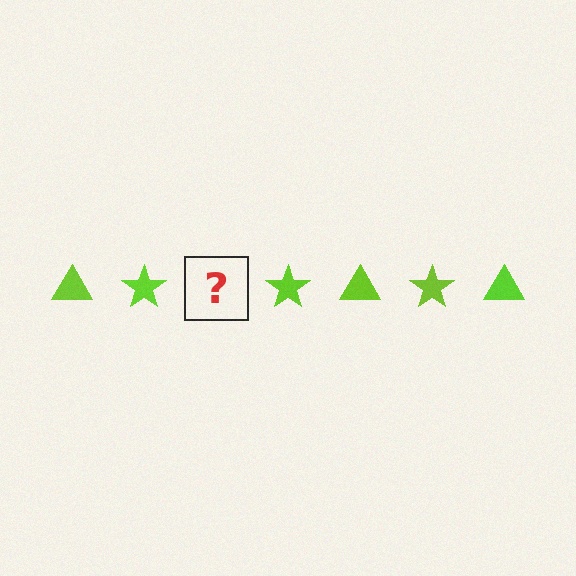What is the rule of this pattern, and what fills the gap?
The rule is that the pattern cycles through triangle, star shapes in lime. The gap should be filled with a lime triangle.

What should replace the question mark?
The question mark should be replaced with a lime triangle.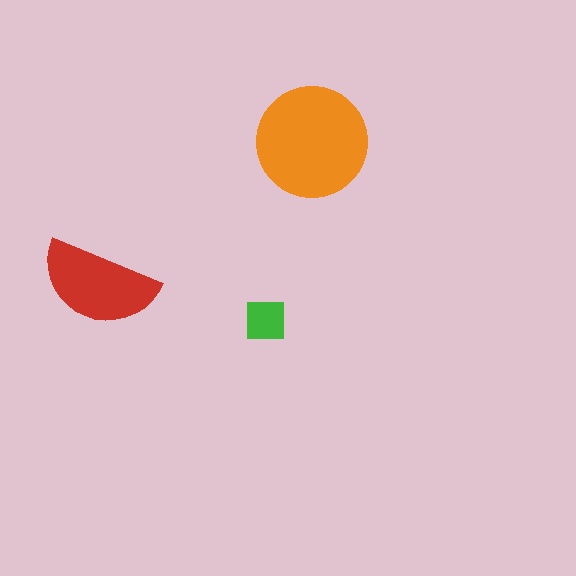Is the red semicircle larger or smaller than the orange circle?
Smaller.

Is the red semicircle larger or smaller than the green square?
Larger.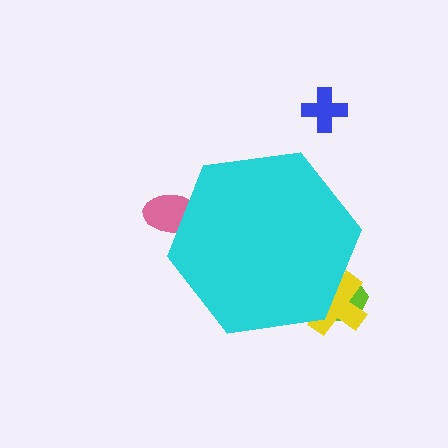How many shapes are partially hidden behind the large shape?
3 shapes are partially hidden.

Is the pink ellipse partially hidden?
Yes, the pink ellipse is partially hidden behind the cyan hexagon.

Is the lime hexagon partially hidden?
Yes, the lime hexagon is partially hidden behind the cyan hexagon.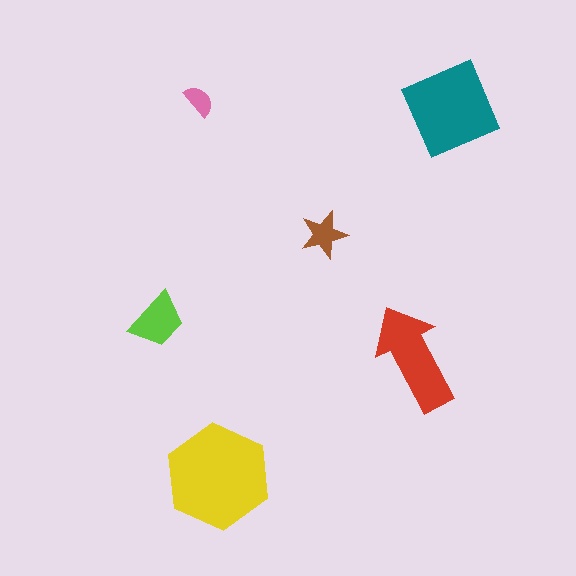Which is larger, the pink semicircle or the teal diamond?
The teal diamond.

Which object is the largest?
The yellow hexagon.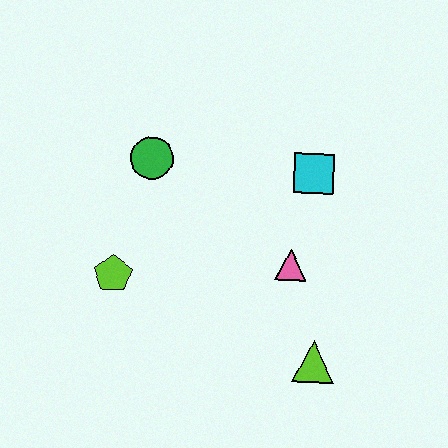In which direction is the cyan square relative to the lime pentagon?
The cyan square is to the right of the lime pentagon.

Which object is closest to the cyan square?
The pink triangle is closest to the cyan square.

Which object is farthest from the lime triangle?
The green circle is farthest from the lime triangle.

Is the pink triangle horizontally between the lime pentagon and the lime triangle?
Yes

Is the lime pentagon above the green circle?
No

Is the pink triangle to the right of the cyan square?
No